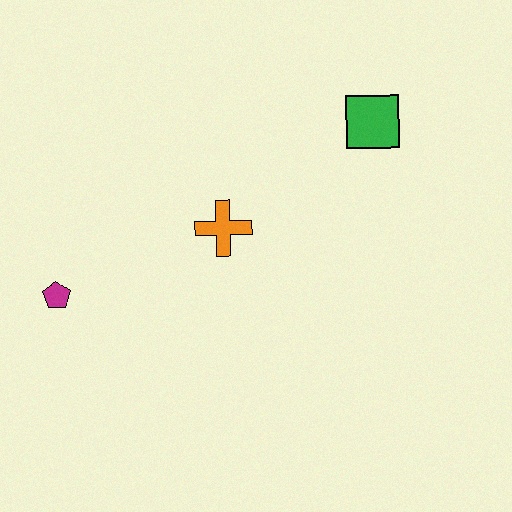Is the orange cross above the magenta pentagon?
Yes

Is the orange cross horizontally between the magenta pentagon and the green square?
Yes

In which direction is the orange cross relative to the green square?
The orange cross is to the left of the green square.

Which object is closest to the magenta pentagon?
The orange cross is closest to the magenta pentagon.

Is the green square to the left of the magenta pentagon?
No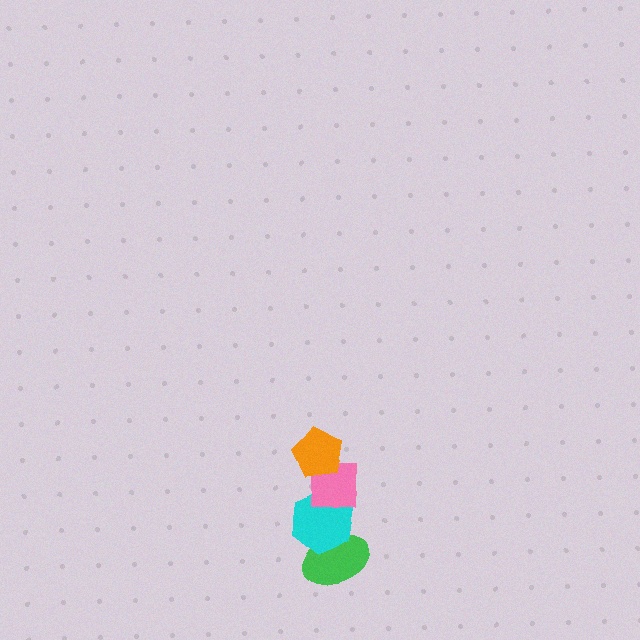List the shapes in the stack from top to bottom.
From top to bottom: the orange pentagon, the pink square, the cyan hexagon, the green ellipse.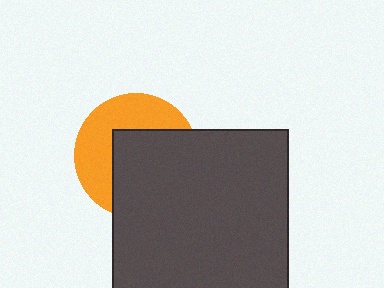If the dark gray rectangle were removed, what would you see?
You would see the complete orange circle.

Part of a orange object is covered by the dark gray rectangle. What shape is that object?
It is a circle.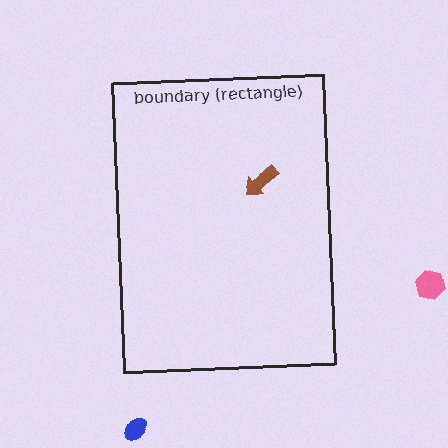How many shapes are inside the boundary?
1 inside, 2 outside.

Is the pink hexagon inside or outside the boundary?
Outside.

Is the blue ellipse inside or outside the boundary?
Outside.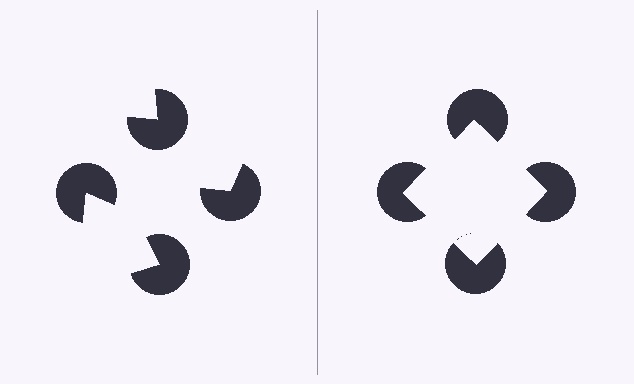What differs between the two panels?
The pac-man discs are positioned identically on both sides; only the wedge orientations differ. On the right they align to a square; on the left they are misaligned.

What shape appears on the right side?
An illusory square.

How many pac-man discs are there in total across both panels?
8 — 4 on each side.